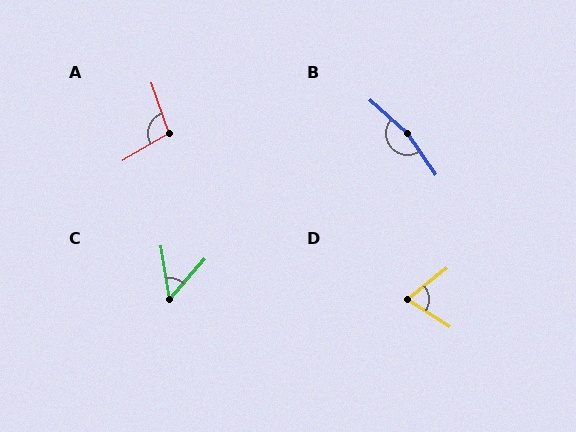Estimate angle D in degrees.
Approximately 71 degrees.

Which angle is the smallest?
C, at approximately 50 degrees.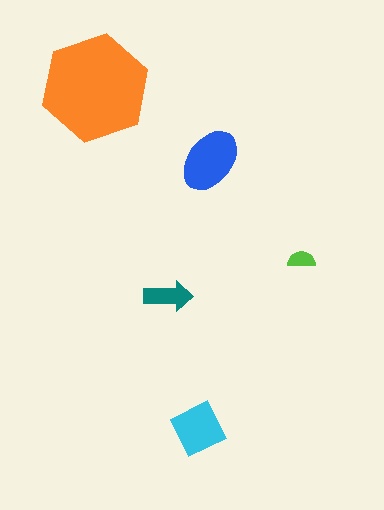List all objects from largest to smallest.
The orange hexagon, the blue ellipse, the cyan diamond, the teal arrow, the lime semicircle.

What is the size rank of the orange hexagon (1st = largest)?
1st.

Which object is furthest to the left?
The orange hexagon is leftmost.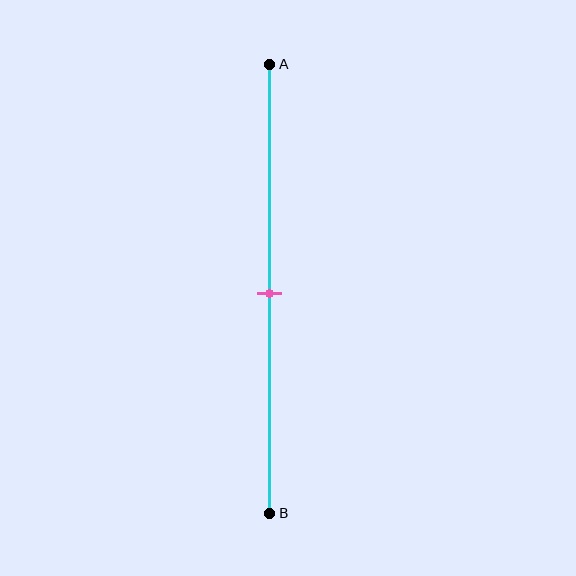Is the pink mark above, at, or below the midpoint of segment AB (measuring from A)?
The pink mark is approximately at the midpoint of segment AB.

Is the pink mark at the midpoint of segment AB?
Yes, the mark is approximately at the midpoint.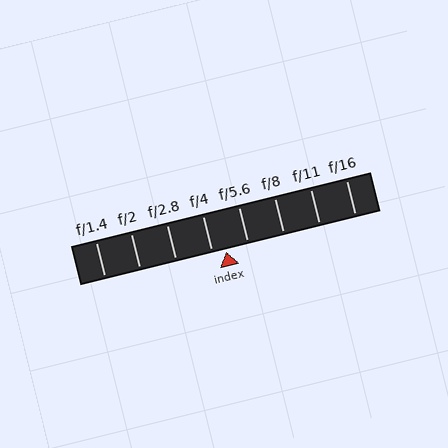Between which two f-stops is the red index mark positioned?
The index mark is between f/4 and f/5.6.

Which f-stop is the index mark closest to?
The index mark is closest to f/4.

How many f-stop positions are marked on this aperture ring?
There are 8 f-stop positions marked.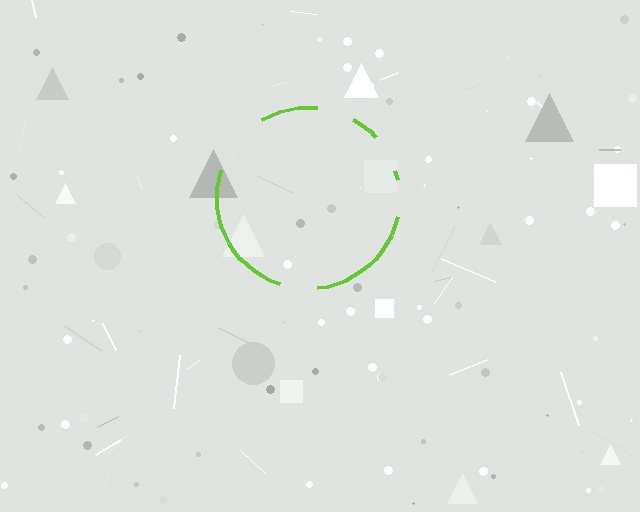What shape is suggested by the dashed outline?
The dashed outline suggests a circle.